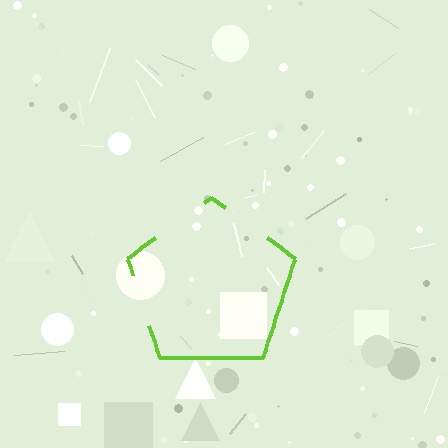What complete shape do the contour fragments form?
The contour fragments form a pentagon.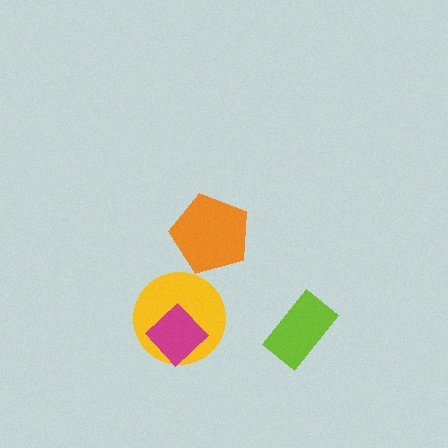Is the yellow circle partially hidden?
Yes, it is partially covered by another shape.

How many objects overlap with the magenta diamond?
1 object overlaps with the magenta diamond.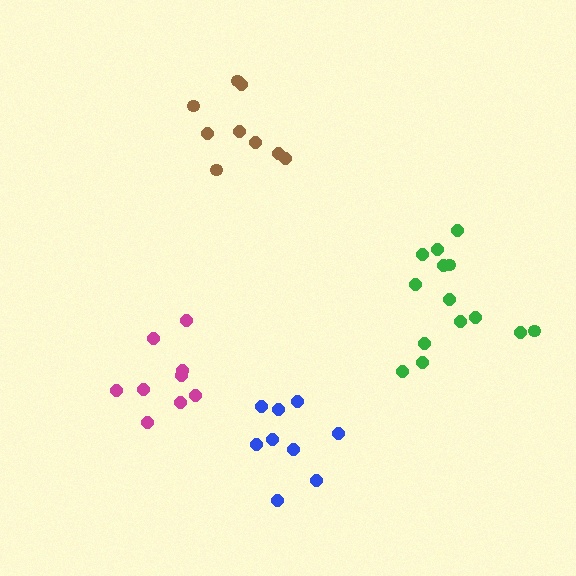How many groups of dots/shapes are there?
There are 4 groups.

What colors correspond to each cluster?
The clusters are colored: magenta, green, brown, blue.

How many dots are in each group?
Group 1: 9 dots, Group 2: 14 dots, Group 3: 9 dots, Group 4: 9 dots (41 total).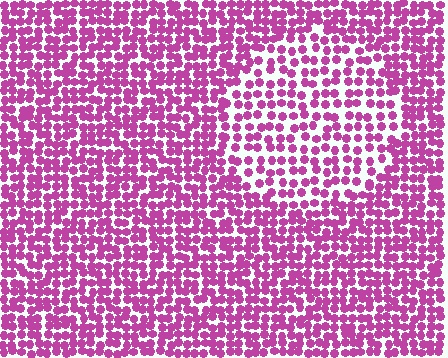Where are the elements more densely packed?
The elements are more densely packed outside the circle boundary.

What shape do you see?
I see a circle.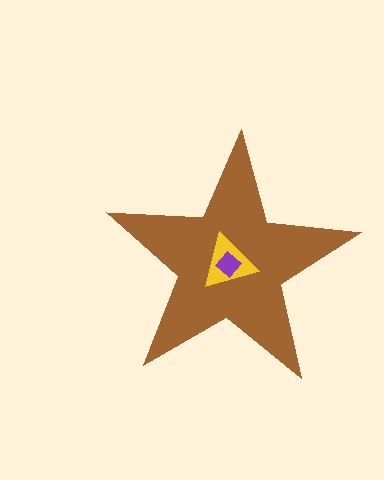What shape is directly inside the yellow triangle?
The purple diamond.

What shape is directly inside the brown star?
The yellow triangle.